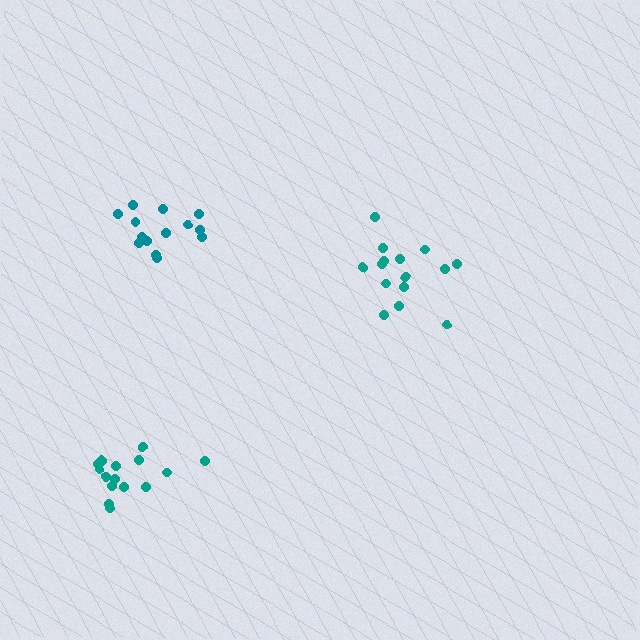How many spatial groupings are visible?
There are 3 spatial groupings.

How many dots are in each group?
Group 1: 15 dots, Group 2: 15 dots, Group 3: 15 dots (45 total).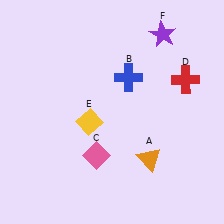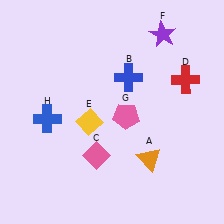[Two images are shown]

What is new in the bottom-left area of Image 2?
A blue cross (H) was added in the bottom-left area of Image 2.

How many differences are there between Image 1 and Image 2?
There are 2 differences between the two images.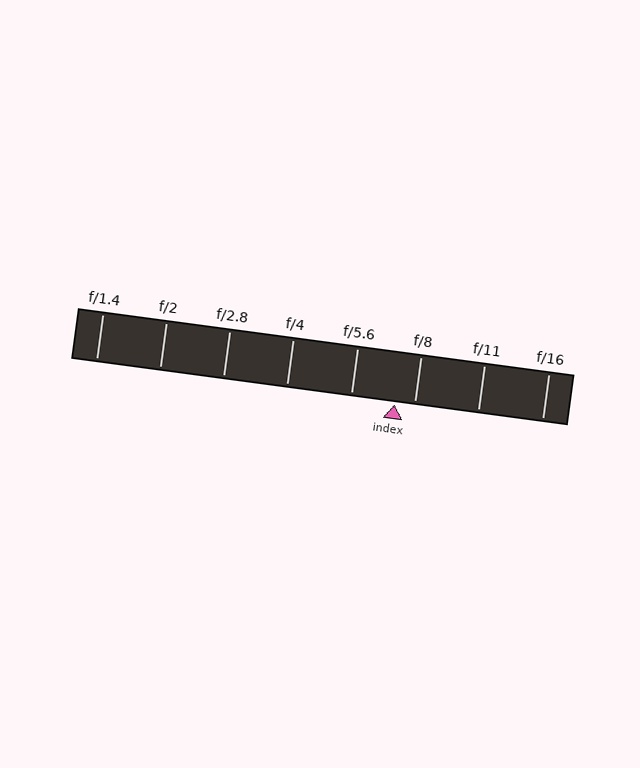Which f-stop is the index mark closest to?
The index mark is closest to f/8.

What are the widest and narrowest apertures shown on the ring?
The widest aperture shown is f/1.4 and the narrowest is f/16.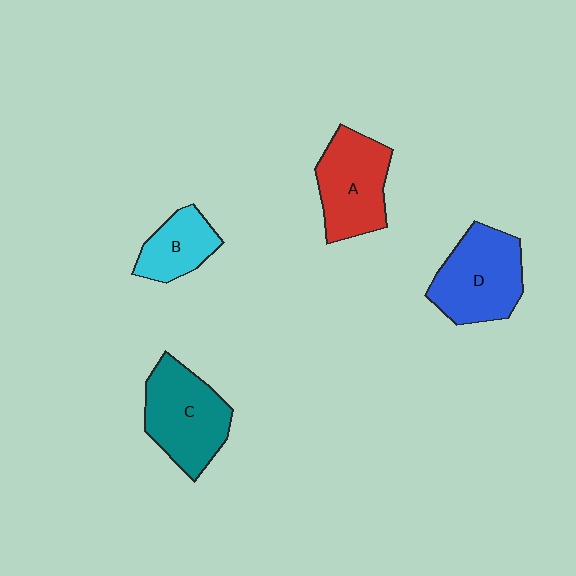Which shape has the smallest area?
Shape B (cyan).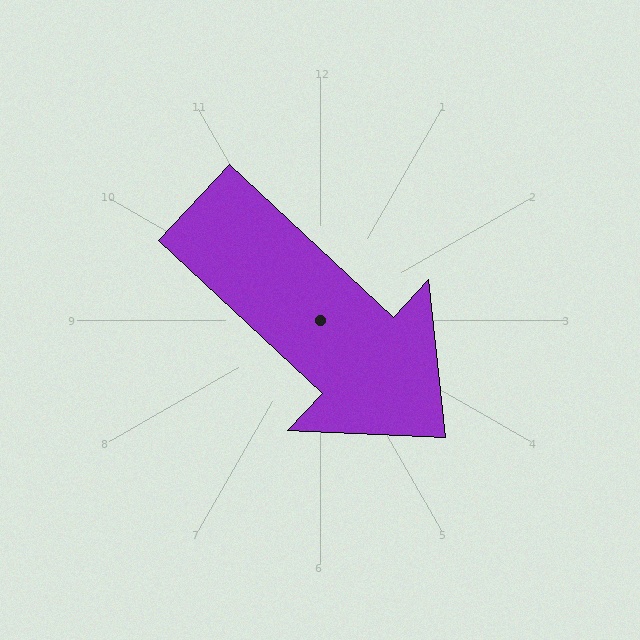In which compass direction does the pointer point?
Southeast.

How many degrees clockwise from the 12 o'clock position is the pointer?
Approximately 133 degrees.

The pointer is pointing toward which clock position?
Roughly 4 o'clock.